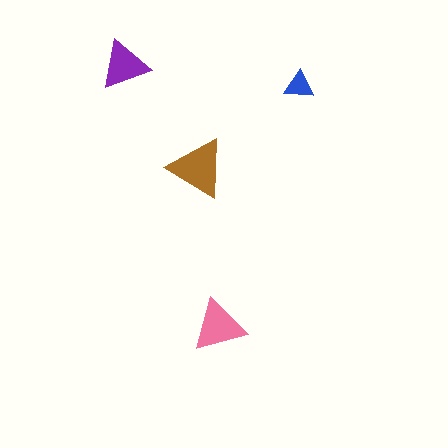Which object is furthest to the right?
The blue triangle is rightmost.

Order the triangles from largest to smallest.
the brown one, the pink one, the purple one, the blue one.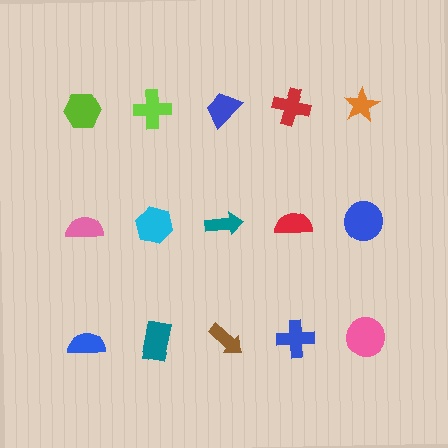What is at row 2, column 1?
A pink semicircle.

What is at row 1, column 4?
A red cross.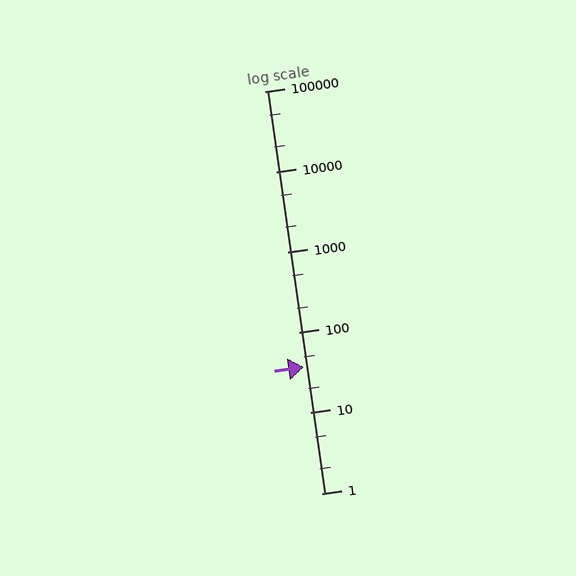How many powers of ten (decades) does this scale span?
The scale spans 5 decades, from 1 to 100000.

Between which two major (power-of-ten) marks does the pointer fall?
The pointer is between 10 and 100.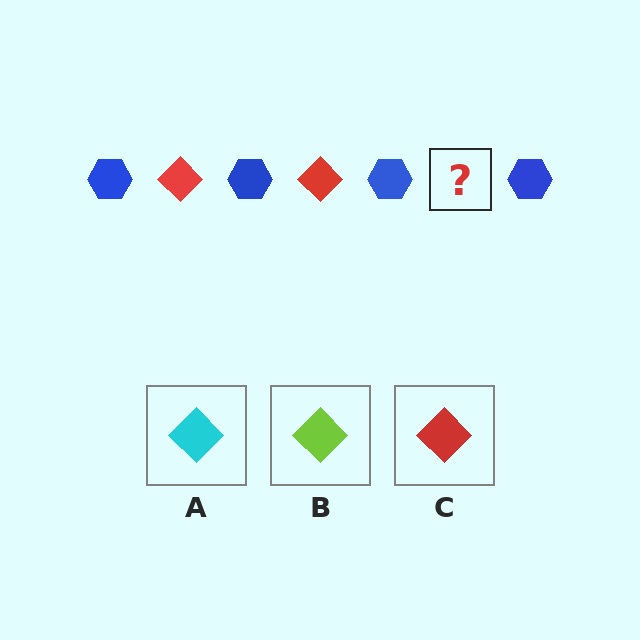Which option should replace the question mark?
Option C.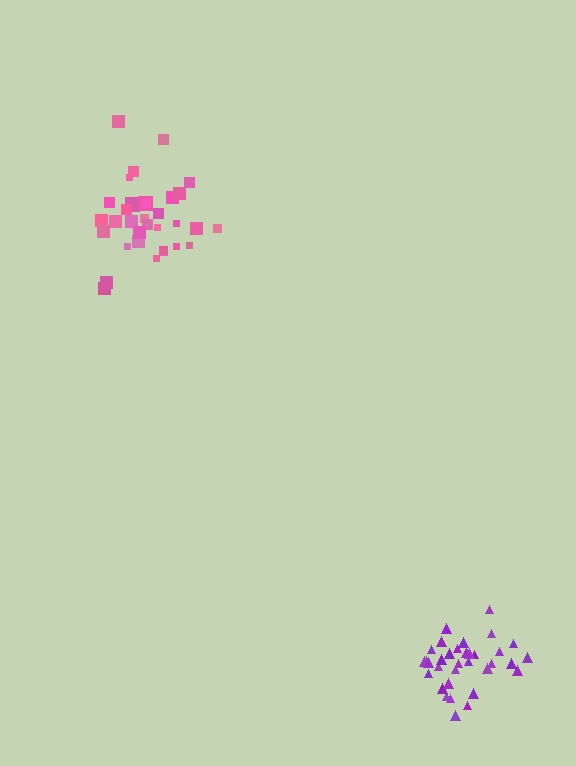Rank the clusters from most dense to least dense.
purple, pink.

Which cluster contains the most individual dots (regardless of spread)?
Pink (34).